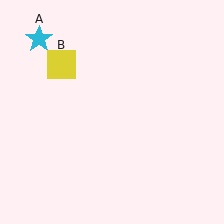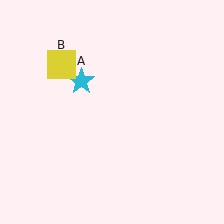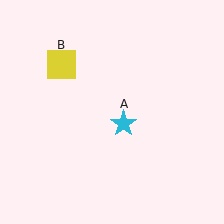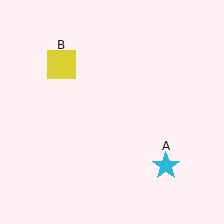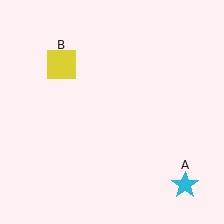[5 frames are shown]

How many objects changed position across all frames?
1 object changed position: cyan star (object A).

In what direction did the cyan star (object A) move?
The cyan star (object A) moved down and to the right.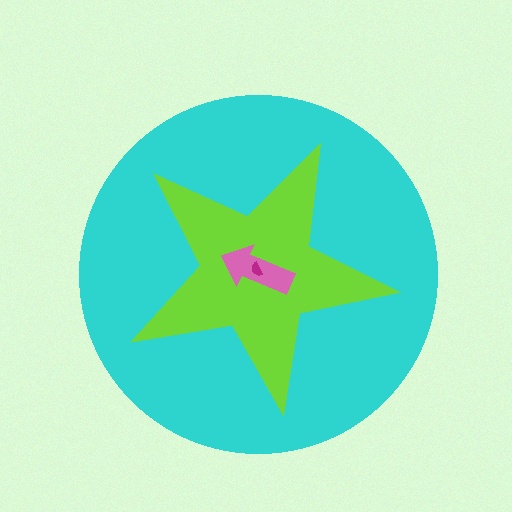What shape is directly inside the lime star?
The pink arrow.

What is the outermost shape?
The cyan circle.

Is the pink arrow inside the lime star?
Yes.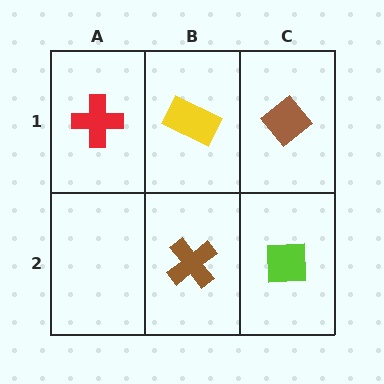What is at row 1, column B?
A yellow rectangle.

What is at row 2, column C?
A lime square.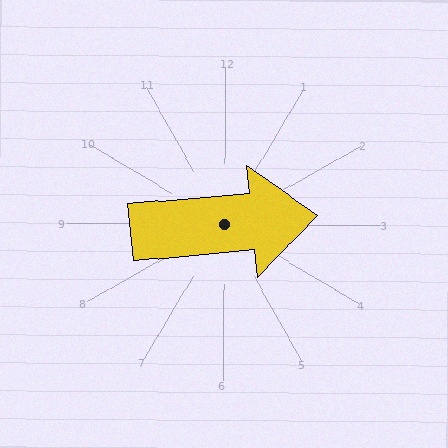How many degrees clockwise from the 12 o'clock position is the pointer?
Approximately 84 degrees.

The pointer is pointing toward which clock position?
Roughly 3 o'clock.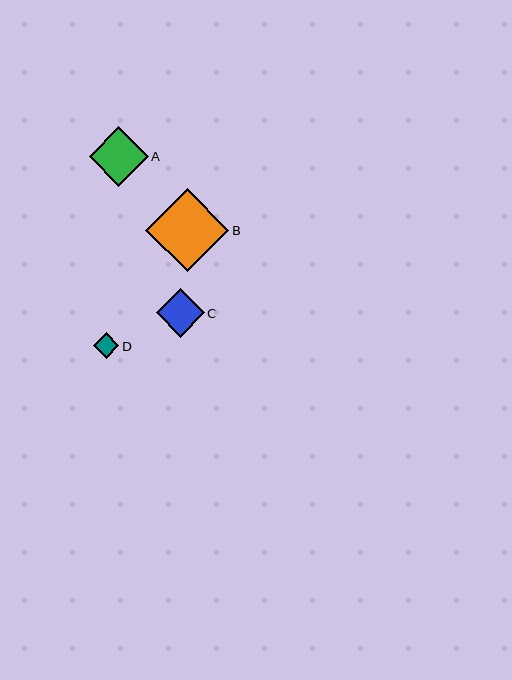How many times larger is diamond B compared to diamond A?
Diamond B is approximately 1.4 times the size of diamond A.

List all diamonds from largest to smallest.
From largest to smallest: B, A, C, D.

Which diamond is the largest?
Diamond B is the largest with a size of approximately 83 pixels.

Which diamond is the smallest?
Diamond D is the smallest with a size of approximately 25 pixels.